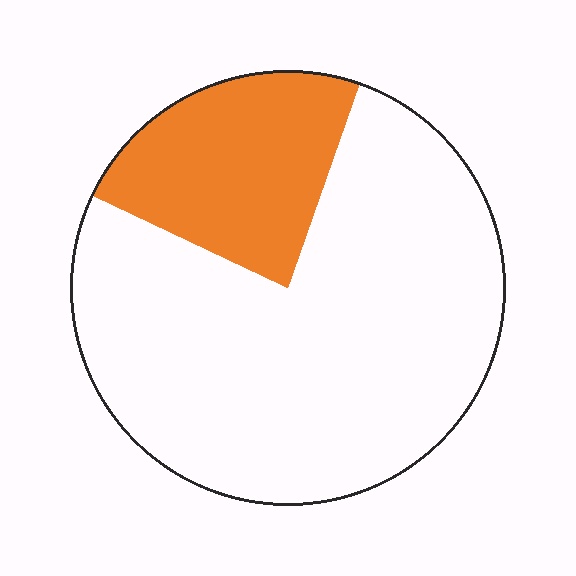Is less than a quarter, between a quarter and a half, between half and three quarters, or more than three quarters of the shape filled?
Less than a quarter.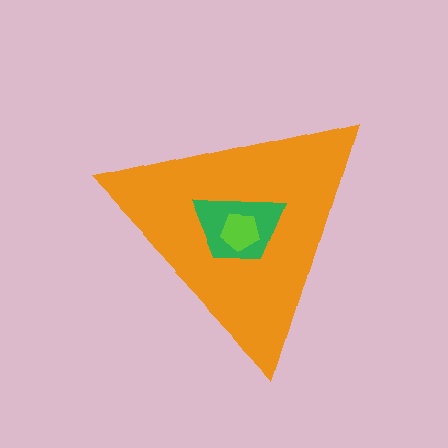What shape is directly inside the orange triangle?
The green trapezoid.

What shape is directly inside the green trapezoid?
The lime pentagon.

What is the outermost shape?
The orange triangle.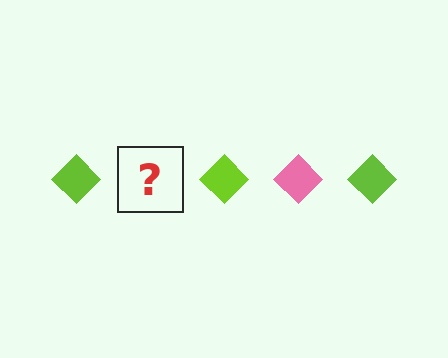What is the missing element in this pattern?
The missing element is a pink diamond.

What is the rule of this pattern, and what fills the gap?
The rule is that the pattern cycles through lime, pink diamonds. The gap should be filled with a pink diamond.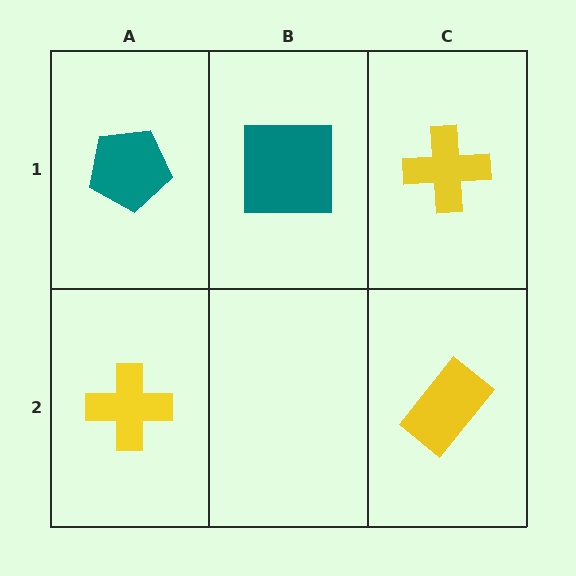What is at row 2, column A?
A yellow cross.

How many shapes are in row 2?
2 shapes.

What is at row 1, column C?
A yellow cross.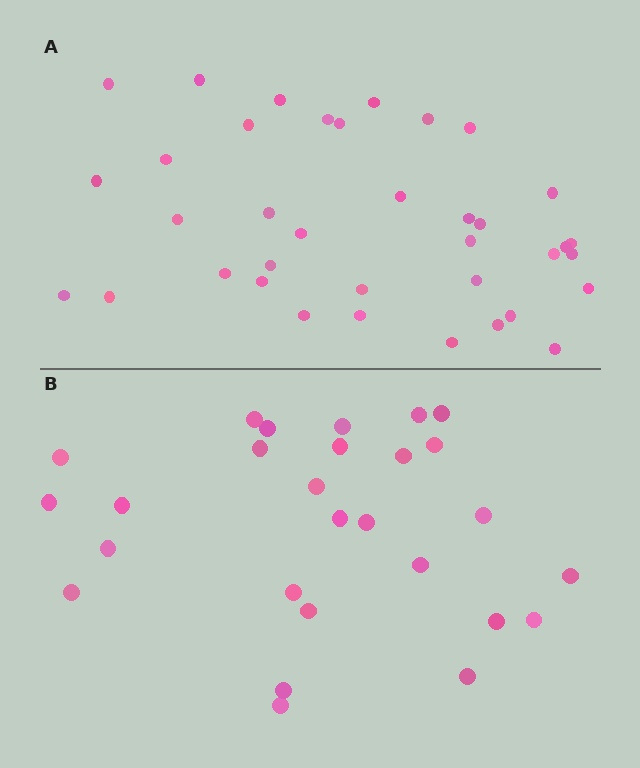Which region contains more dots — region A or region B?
Region A (the top region) has more dots.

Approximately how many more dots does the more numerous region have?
Region A has roughly 10 or so more dots than region B.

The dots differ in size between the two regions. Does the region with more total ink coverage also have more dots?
No. Region B has more total ink coverage because its dots are larger, but region A actually contains more individual dots. Total area can be misleading — the number of items is what matters here.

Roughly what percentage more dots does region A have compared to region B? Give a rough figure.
About 35% more.